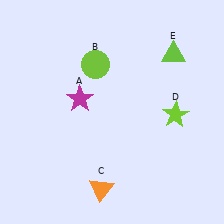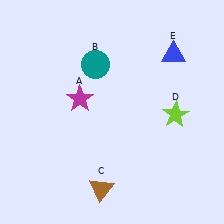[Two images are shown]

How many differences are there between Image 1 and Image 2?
There are 3 differences between the two images.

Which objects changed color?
B changed from lime to teal. C changed from orange to brown. E changed from lime to blue.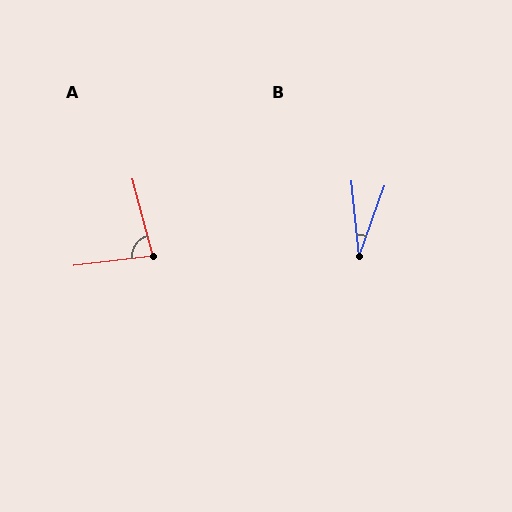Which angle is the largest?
A, at approximately 82 degrees.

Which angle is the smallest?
B, at approximately 26 degrees.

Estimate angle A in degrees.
Approximately 82 degrees.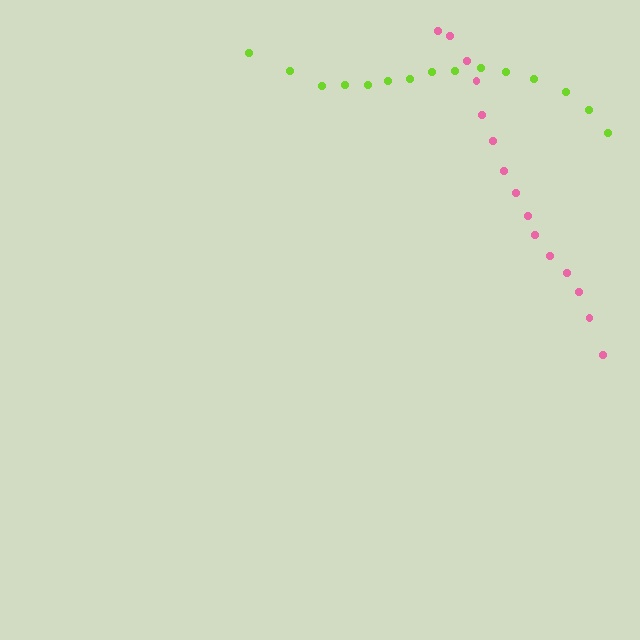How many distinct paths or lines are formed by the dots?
There are 2 distinct paths.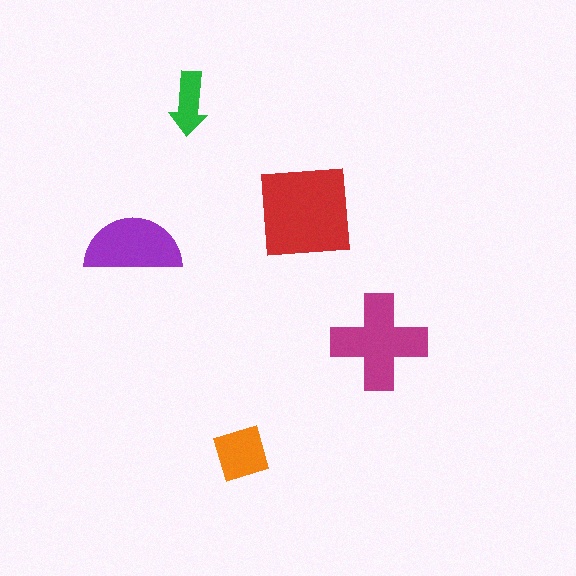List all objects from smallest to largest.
The green arrow, the orange diamond, the purple semicircle, the magenta cross, the red square.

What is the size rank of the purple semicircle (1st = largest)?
3rd.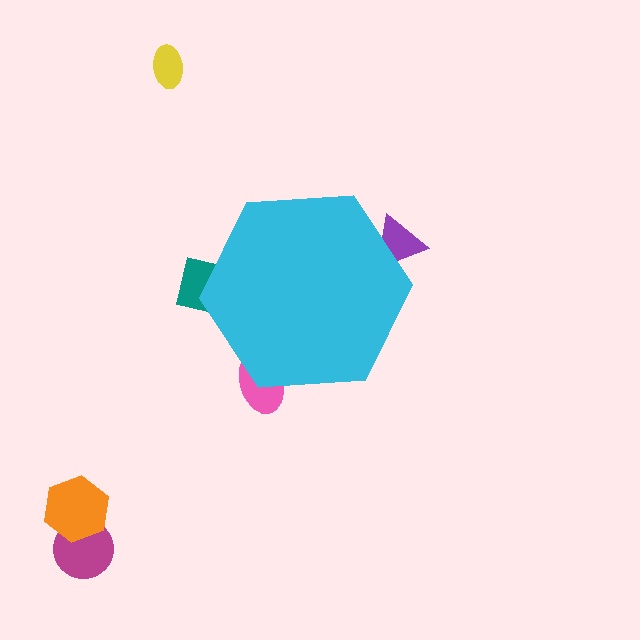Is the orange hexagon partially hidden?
No, the orange hexagon is fully visible.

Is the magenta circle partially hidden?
No, the magenta circle is fully visible.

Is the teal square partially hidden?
Yes, the teal square is partially hidden behind the cyan hexagon.